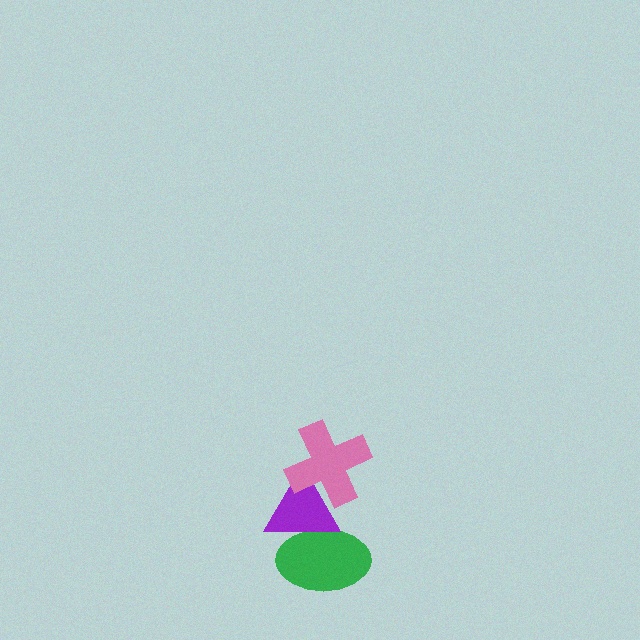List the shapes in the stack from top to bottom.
From top to bottom: the pink cross, the purple triangle, the green ellipse.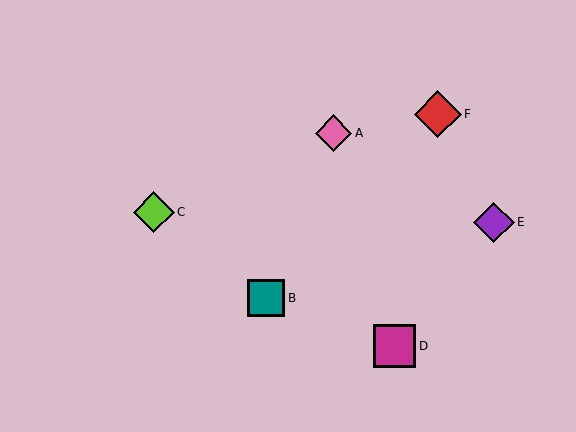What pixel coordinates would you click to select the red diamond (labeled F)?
Click at (438, 114) to select the red diamond F.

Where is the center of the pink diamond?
The center of the pink diamond is at (334, 133).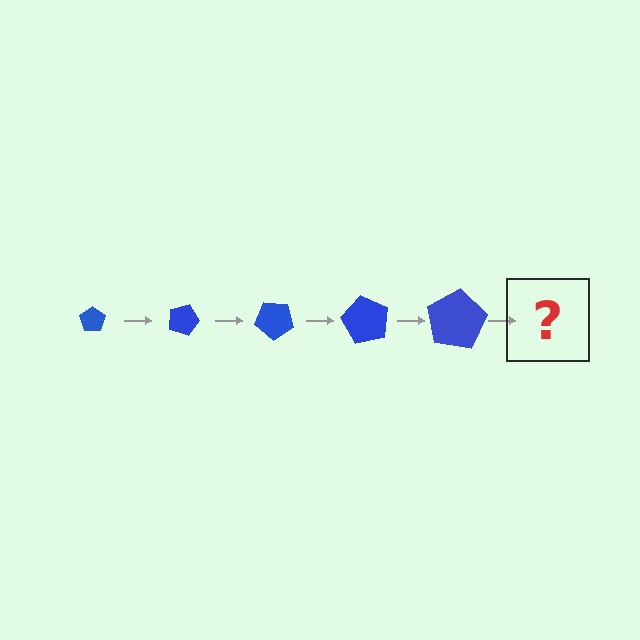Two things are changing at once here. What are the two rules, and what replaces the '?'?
The two rules are that the pentagon grows larger each step and it rotates 20 degrees each step. The '?' should be a pentagon, larger than the previous one and rotated 100 degrees from the start.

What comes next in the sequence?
The next element should be a pentagon, larger than the previous one and rotated 100 degrees from the start.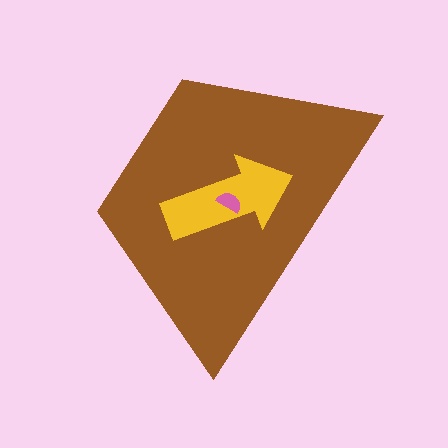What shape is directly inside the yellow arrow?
The pink semicircle.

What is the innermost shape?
The pink semicircle.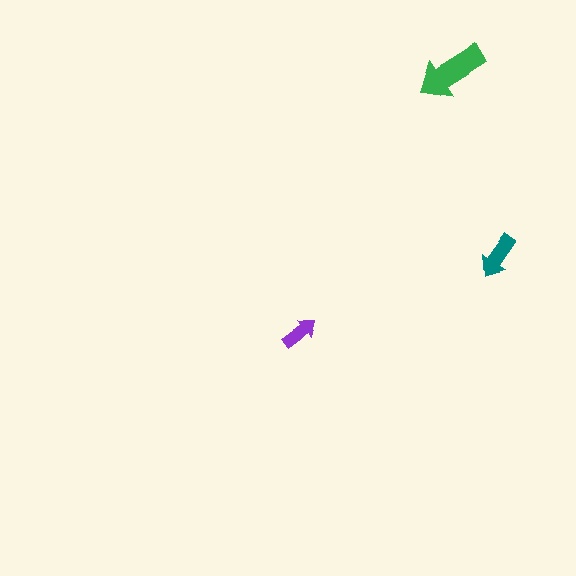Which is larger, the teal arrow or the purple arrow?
The teal one.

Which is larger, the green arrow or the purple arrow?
The green one.